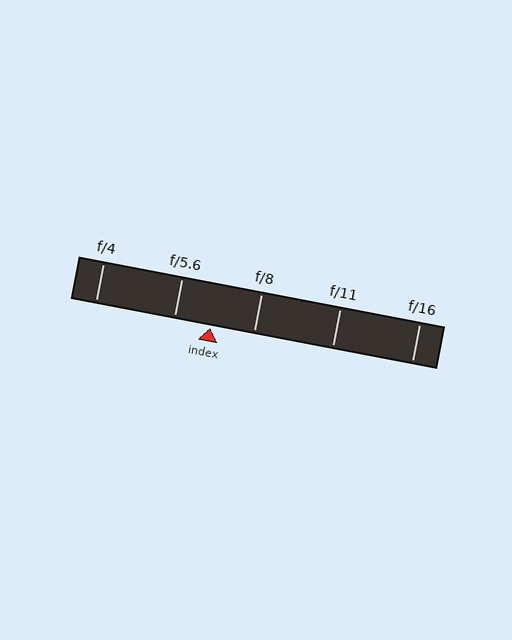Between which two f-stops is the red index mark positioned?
The index mark is between f/5.6 and f/8.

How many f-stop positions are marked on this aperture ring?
There are 5 f-stop positions marked.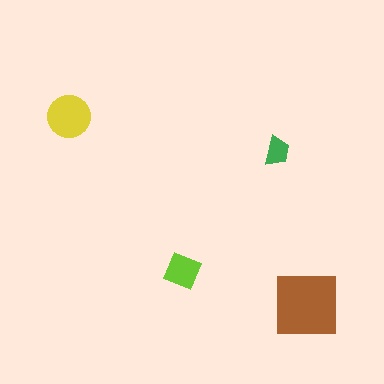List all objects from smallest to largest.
The green trapezoid, the lime diamond, the yellow circle, the brown square.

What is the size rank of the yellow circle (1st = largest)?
2nd.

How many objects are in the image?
There are 4 objects in the image.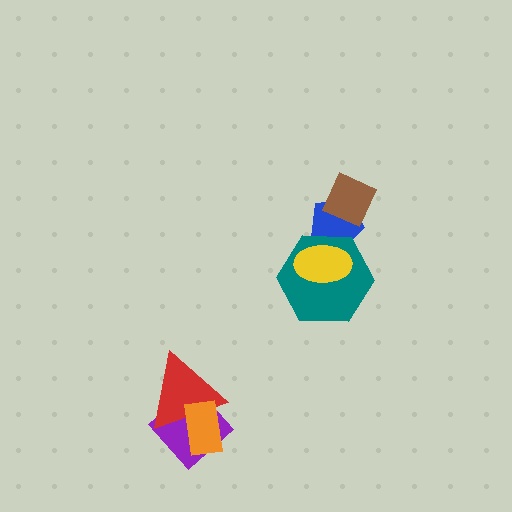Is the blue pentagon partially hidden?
Yes, it is partially covered by another shape.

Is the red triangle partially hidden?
Yes, it is partially covered by another shape.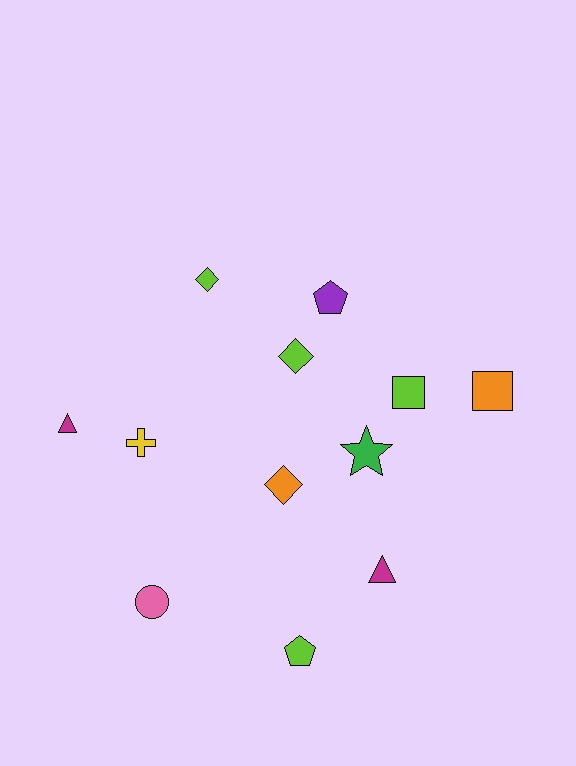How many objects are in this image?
There are 12 objects.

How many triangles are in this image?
There are 2 triangles.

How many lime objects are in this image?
There are 4 lime objects.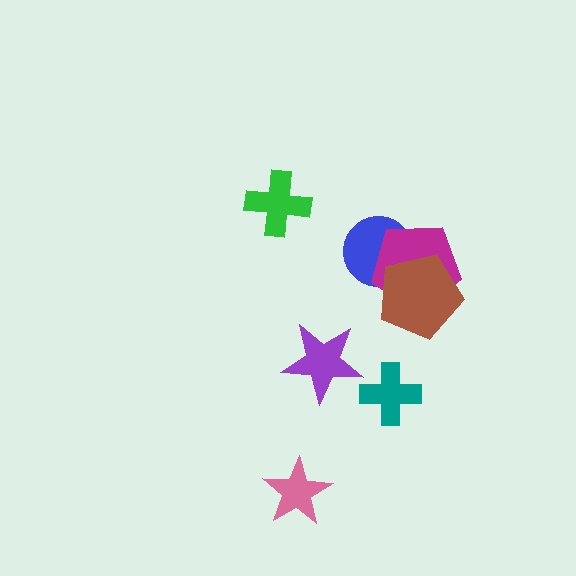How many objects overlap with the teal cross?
0 objects overlap with the teal cross.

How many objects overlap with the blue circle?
2 objects overlap with the blue circle.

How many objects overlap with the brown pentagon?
2 objects overlap with the brown pentagon.